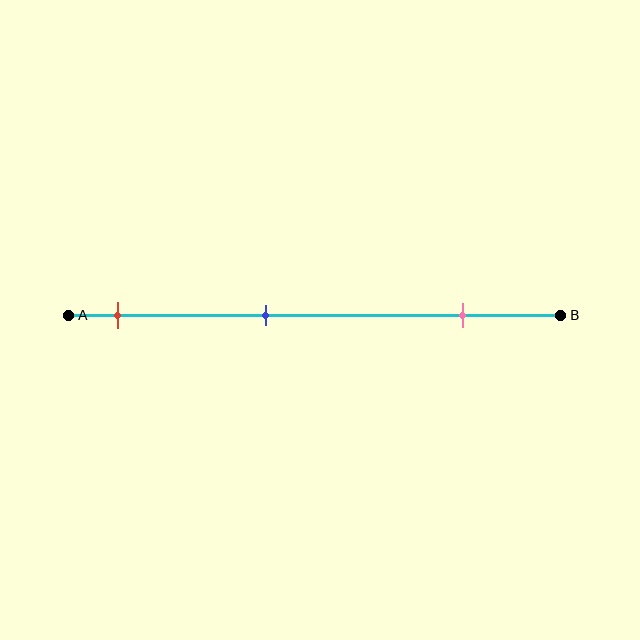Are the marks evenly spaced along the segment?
Yes, the marks are approximately evenly spaced.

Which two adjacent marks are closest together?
The red and blue marks are the closest adjacent pair.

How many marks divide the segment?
There are 3 marks dividing the segment.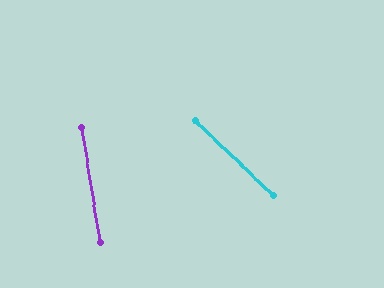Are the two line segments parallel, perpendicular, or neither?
Neither parallel nor perpendicular — they differ by about 37°.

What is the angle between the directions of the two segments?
Approximately 37 degrees.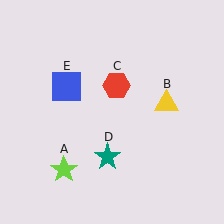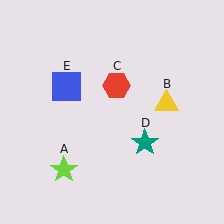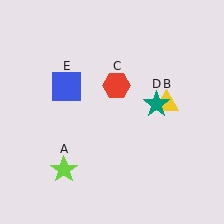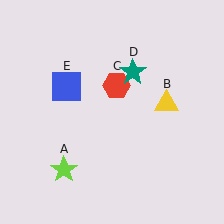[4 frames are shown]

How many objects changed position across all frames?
1 object changed position: teal star (object D).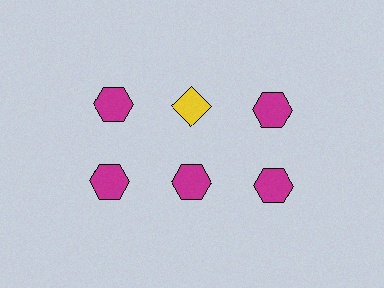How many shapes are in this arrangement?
There are 6 shapes arranged in a grid pattern.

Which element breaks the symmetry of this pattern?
The yellow diamond in the top row, second from left column breaks the symmetry. All other shapes are magenta hexagons.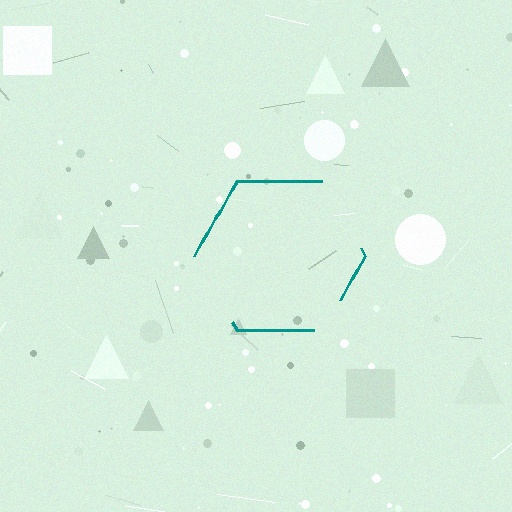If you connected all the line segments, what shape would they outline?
They would outline a hexagon.